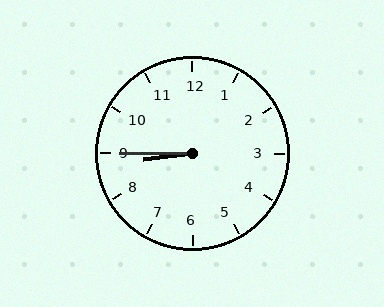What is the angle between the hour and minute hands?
Approximately 8 degrees.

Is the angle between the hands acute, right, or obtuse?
It is acute.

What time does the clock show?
8:45.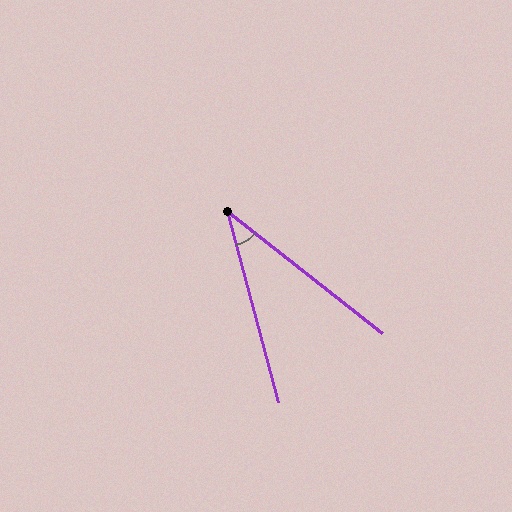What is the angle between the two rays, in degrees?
Approximately 37 degrees.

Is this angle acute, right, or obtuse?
It is acute.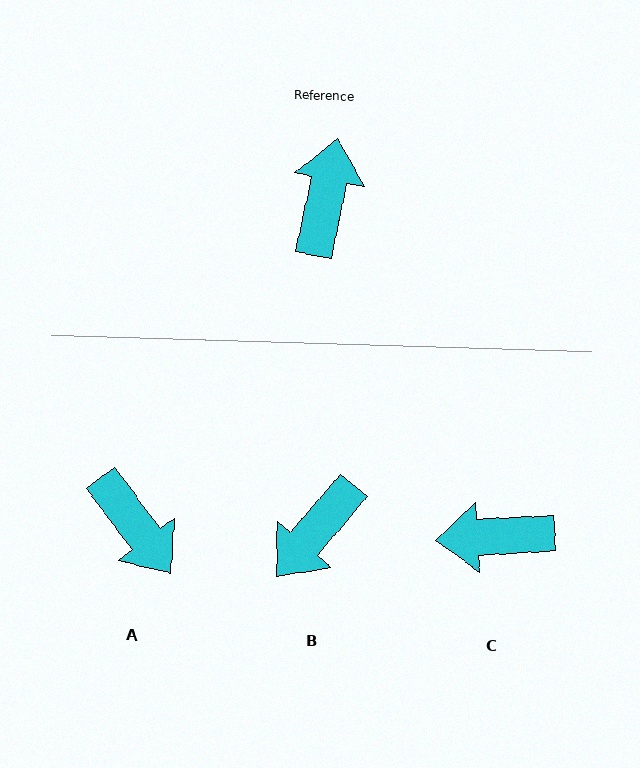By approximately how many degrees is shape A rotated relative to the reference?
Approximately 132 degrees clockwise.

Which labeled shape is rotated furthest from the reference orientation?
B, about 152 degrees away.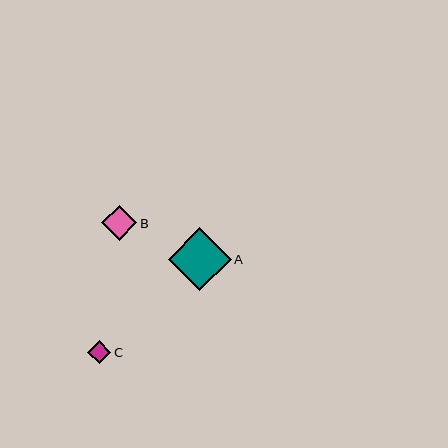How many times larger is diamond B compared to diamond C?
Diamond B is approximately 1.5 times the size of diamond C.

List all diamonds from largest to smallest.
From largest to smallest: A, B, C.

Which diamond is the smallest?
Diamond C is the smallest with a size of approximately 23 pixels.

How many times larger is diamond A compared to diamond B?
Diamond A is approximately 1.8 times the size of diamond B.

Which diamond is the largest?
Diamond A is the largest with a size of approximately 63 pixels.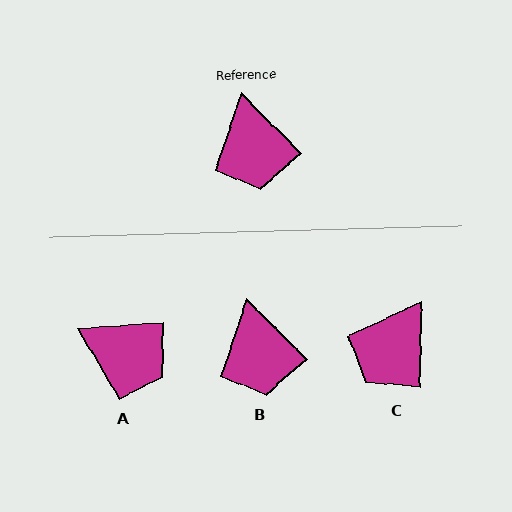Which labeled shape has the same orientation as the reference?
B.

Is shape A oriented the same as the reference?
No, it is off by about 49 degrees.